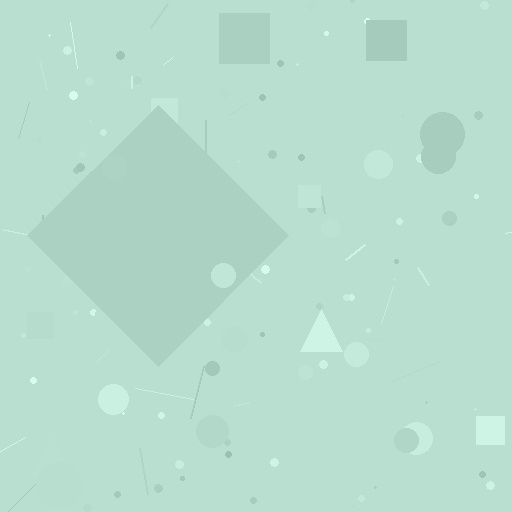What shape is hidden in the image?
A diamond is hidden in the image.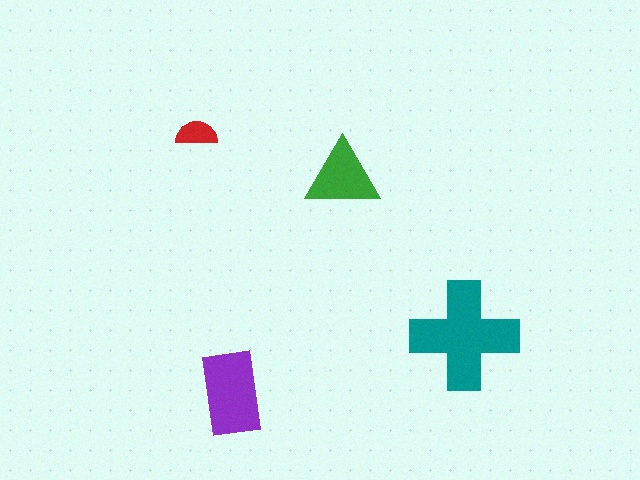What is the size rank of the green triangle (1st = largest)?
3rd.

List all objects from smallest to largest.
The red semicircle, the green triangle, the purple rectangle, the teal cross.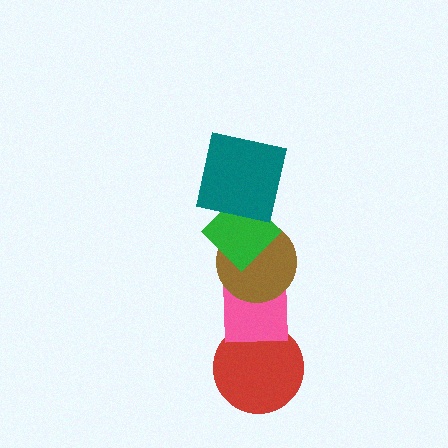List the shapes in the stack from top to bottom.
From top to bottom: the teal square, the green diamond, the brown circle, the pink square, the red circle.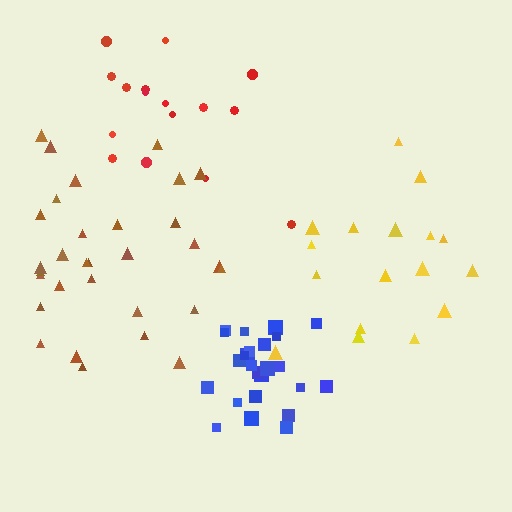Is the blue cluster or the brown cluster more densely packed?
Blue.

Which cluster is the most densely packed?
Blue.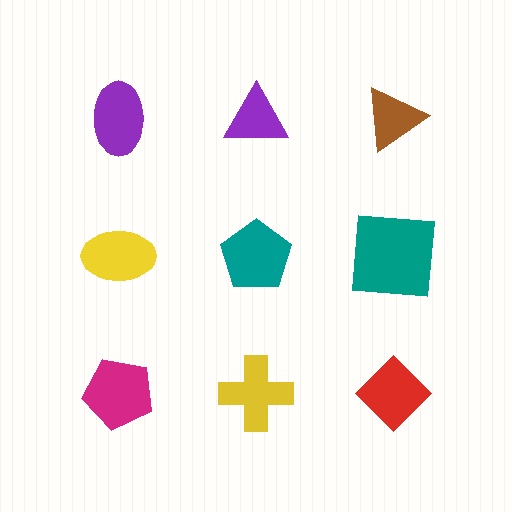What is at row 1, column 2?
A purple triangle.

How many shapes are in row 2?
3 shapes.